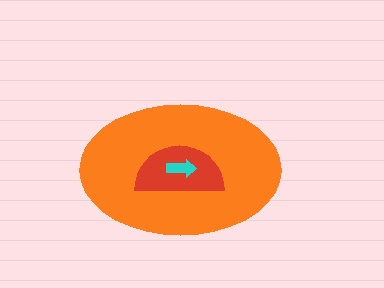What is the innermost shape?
The cyan arrow.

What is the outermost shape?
The orange ellipse.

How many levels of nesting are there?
3.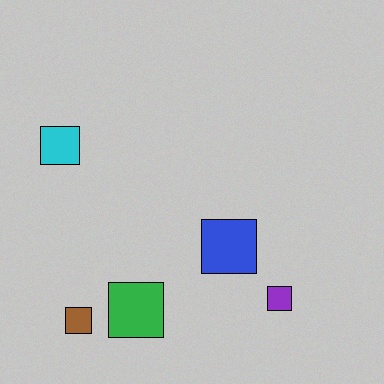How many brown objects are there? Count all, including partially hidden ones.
There is 1 brown object.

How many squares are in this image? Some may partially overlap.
There are 5 squares.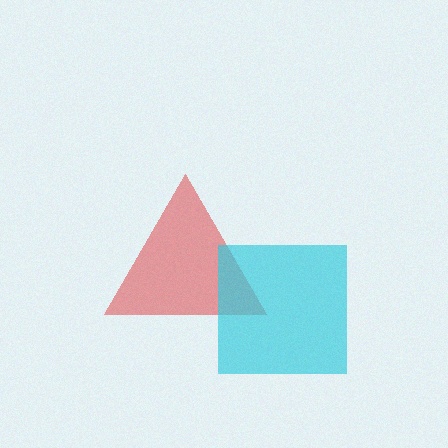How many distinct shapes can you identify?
There are 2 distinct shapes: a red triangle, a cyan square.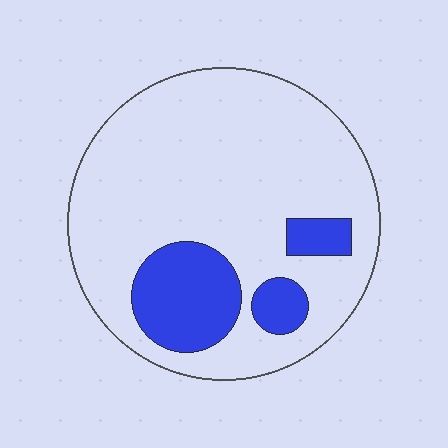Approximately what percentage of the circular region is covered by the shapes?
Approximately 20%.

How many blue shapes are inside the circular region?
3.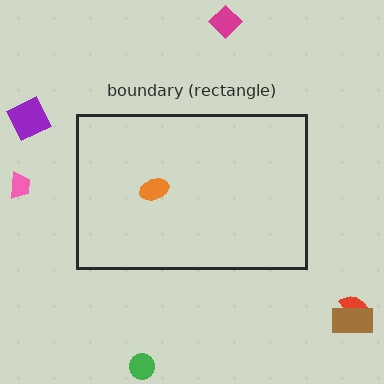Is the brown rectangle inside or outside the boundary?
Outside.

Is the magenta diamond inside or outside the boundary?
Outside.